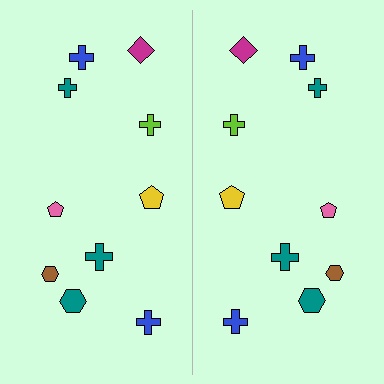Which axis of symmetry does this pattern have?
The pattern has a vertical axis of symmetry running through the center of the image.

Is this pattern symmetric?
Yes, this pattern has bilateral (reflection) symmetry.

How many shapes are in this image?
There are 20 shapes in this image.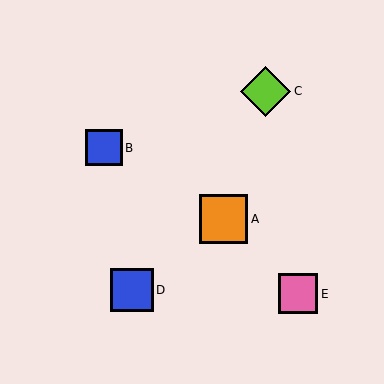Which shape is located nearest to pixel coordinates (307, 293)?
The pink square (labeled E) at (298, 294) is nearest to that location.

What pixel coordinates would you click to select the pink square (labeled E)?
Click at (298, 294) to select the pink square E.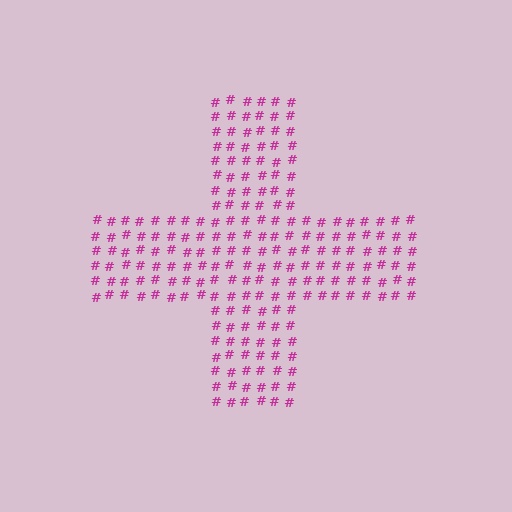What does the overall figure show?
The overall figure shows a cross.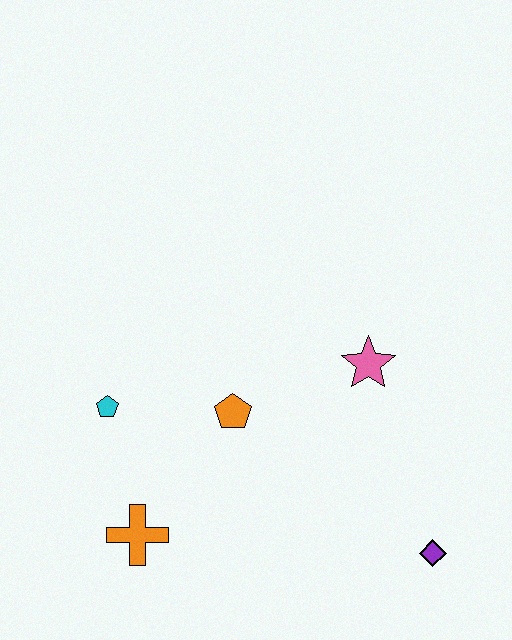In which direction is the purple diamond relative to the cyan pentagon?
The purple diamond is to the right of the cyan pentagon.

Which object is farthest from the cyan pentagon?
The purple diamond is farthest from the cyan pentagon.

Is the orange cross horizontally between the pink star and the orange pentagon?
No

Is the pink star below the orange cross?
No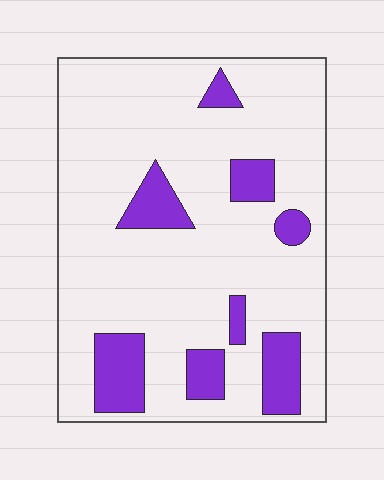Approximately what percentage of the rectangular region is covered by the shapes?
Approximately 15%.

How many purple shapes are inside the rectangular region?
8.